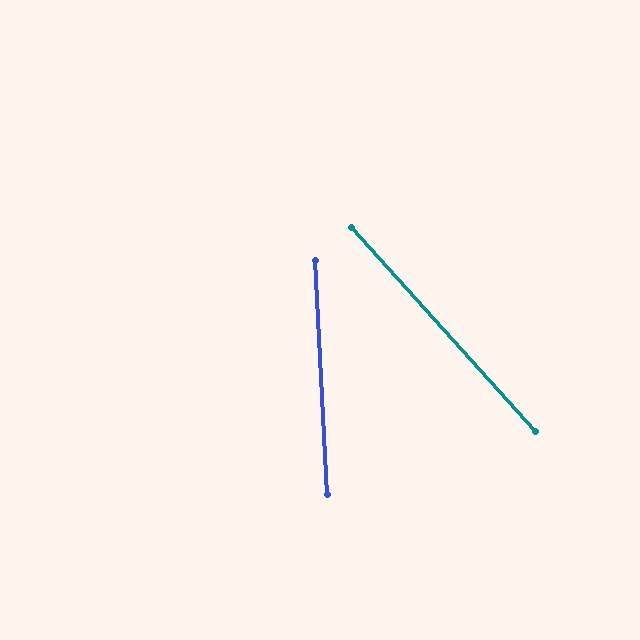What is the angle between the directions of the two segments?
Approximately 39 degrees.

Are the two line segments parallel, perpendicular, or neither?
Neither parallel nor perpendicular — they differ by about 39°.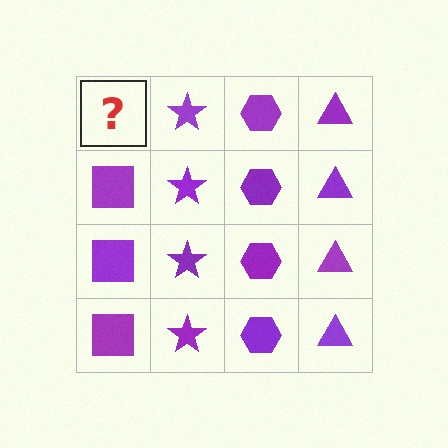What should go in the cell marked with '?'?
The missing cell should contain a purple square.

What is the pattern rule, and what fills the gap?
The rule is that each column has a consistent shape. The gap should be filled with a purple square.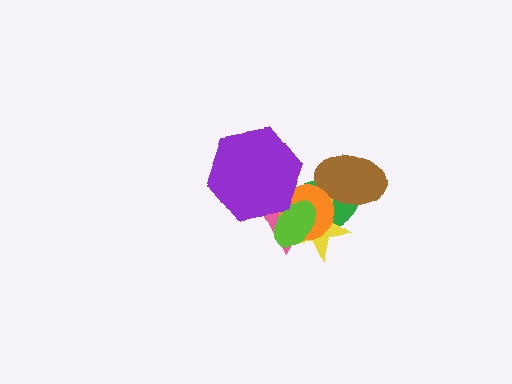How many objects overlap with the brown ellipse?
3 objects overlap with the brown ellipse.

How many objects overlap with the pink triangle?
5 objects overlap with the pink triangle.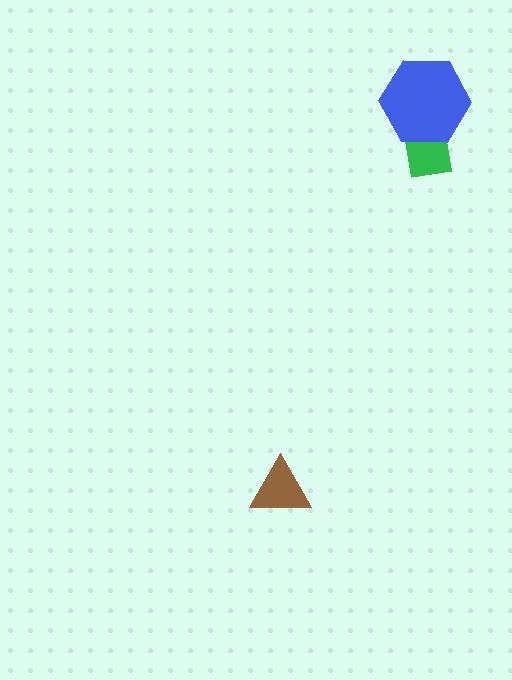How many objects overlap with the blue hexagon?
1 object overlaps with the blue hexagon.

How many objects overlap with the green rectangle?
1 object overlaps with the green rectangle.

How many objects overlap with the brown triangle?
0 objects overlap with the brown triangle.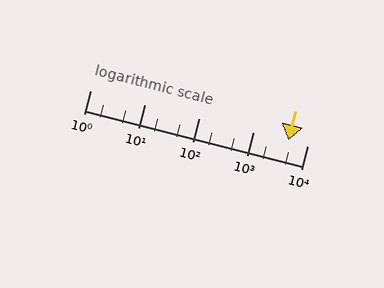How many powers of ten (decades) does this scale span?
The scale spans 4 decades, from 1 to 10000.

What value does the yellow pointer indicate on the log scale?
The pointer indicates approximately 4400.